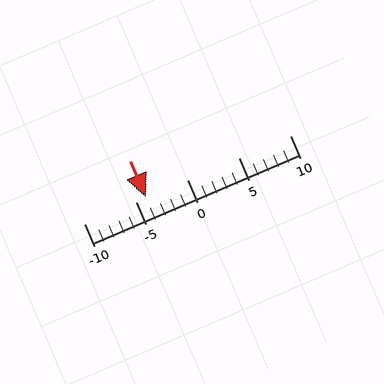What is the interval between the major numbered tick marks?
The major tick marks are spaced 5 units apart.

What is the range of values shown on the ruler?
The ruler shows values from -10 to 10.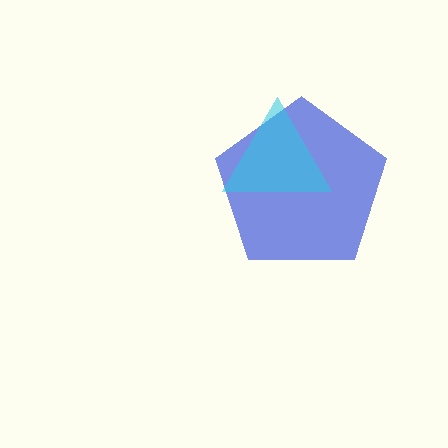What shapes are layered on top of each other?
The layered shapes are: a blue pentagon, a cyan triangle.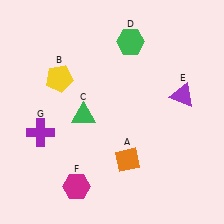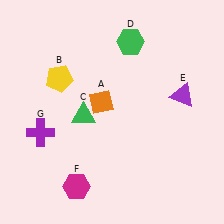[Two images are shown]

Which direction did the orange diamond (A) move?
The orange diamond (A) moved up.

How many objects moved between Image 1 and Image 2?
1 object moved between the two images.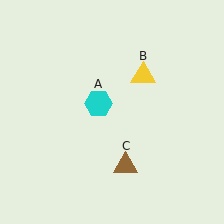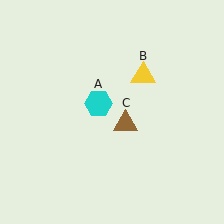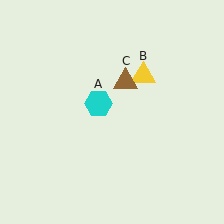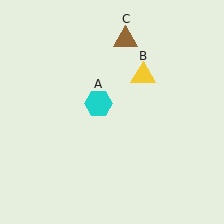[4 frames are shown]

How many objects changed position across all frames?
1 object changed position: brown triangle (object C).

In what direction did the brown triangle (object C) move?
The brown triangle (object C) moved up.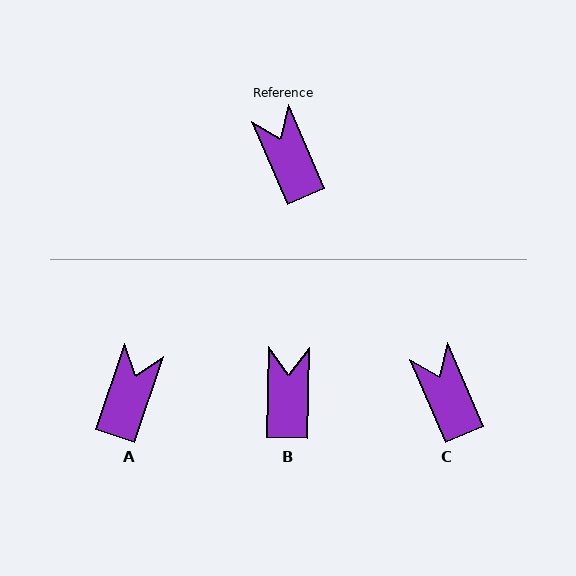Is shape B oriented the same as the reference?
No, it is off by about 25 degrees.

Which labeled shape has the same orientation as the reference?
C.